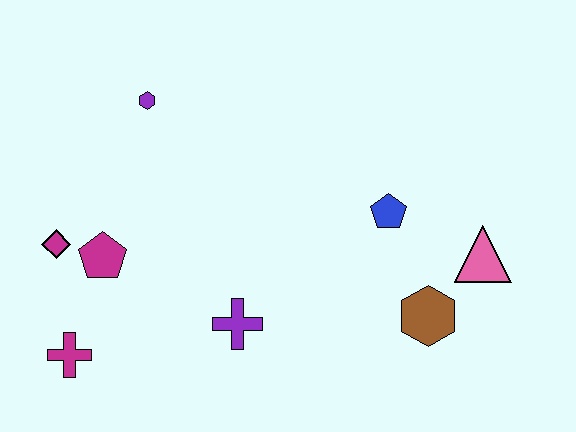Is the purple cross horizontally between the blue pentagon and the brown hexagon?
No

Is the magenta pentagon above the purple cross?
Yes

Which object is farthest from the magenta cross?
The pink triangle is farthest from the magenta cross.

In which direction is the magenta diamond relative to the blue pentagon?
The magenta diamond is to the left of the blue pentagon.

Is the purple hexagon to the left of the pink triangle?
Yes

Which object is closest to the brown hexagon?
The pink triangle is closest to the brown hexagon.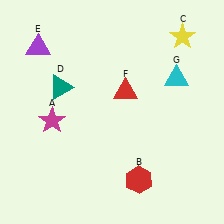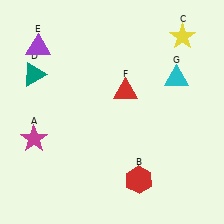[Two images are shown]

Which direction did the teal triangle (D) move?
The teal triangle (D) moved left.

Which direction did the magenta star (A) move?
The magenta star (A) moved down.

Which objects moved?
The objects that moved are: the magenta star (A), the teal triangle (D).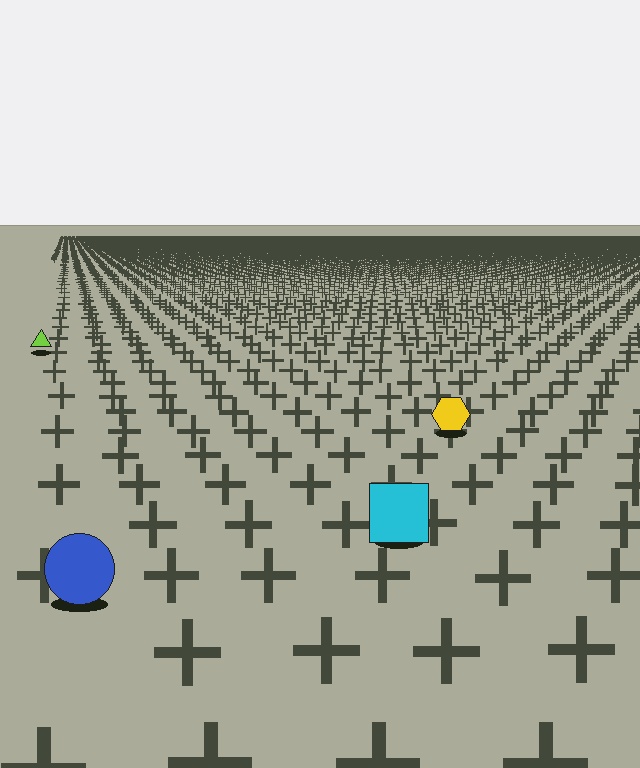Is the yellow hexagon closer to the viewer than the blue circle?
No. The blue circle is closer — you can tell from the texture gradient: the ground texture is coarser near it.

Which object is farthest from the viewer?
The lime triangle is farthest from the viewer. It appears smaller and the ground texture around it is denser.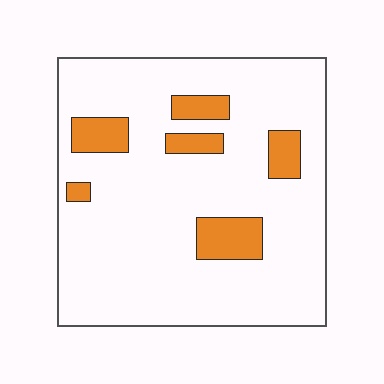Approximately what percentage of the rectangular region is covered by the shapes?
Approximately 15%.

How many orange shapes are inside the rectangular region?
6.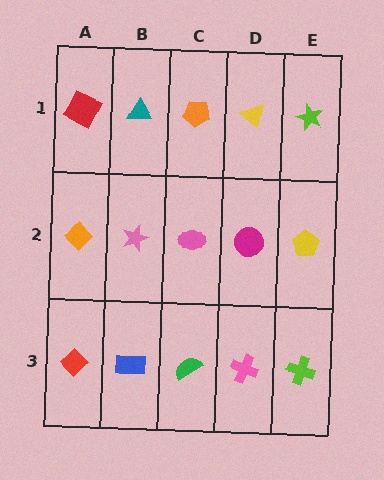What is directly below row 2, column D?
A pink cross.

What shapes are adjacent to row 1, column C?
A pink ellipse (row 2, column C), a teal triangle (row 1, column B), a yellow triangle (row 1, column D).